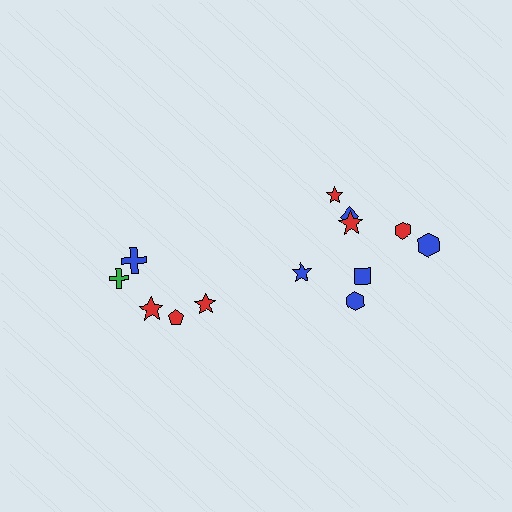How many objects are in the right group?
There are 8 objects.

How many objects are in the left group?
There are 5 objects.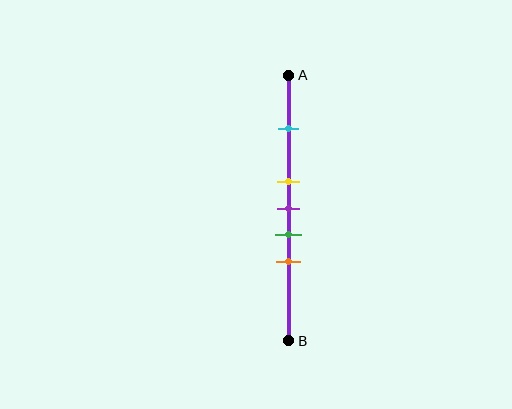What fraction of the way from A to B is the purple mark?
The purple mark is approximately 50% (0.5) of the way from A to B.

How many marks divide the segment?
There are 5 marks dividing the segment.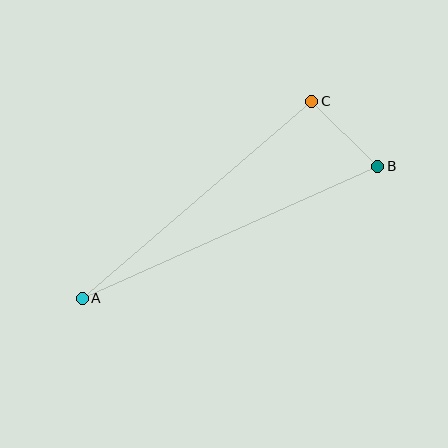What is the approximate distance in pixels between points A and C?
The distance between A and C is approximately 302 pixels.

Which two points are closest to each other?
Points B and C are closest to each other.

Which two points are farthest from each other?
Points A and B are farthest from each other.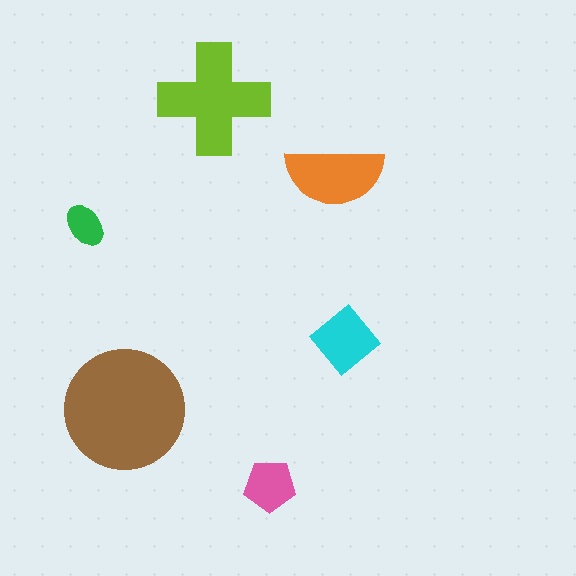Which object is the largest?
The brown circle.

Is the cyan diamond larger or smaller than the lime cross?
Smaller.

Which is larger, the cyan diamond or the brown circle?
The brown circle.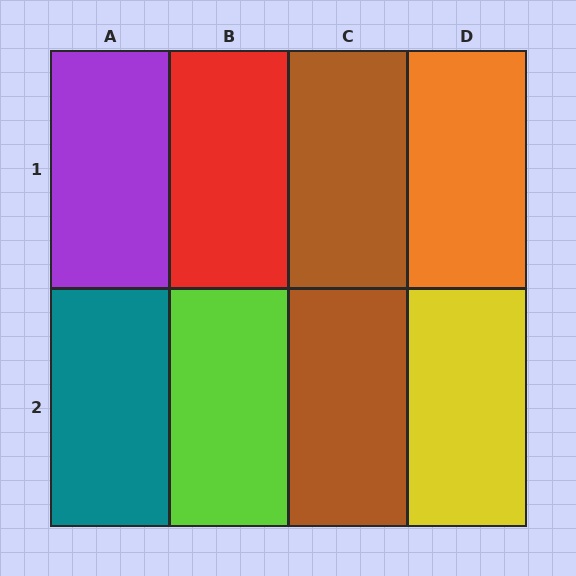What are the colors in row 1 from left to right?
Purple, red, brown, orange.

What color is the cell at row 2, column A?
Teal.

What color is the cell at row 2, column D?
Yellow.